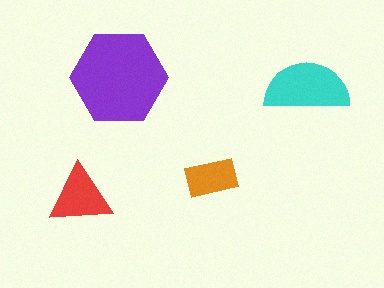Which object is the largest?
The purple hexagon.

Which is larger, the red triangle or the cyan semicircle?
The cyan semicircle.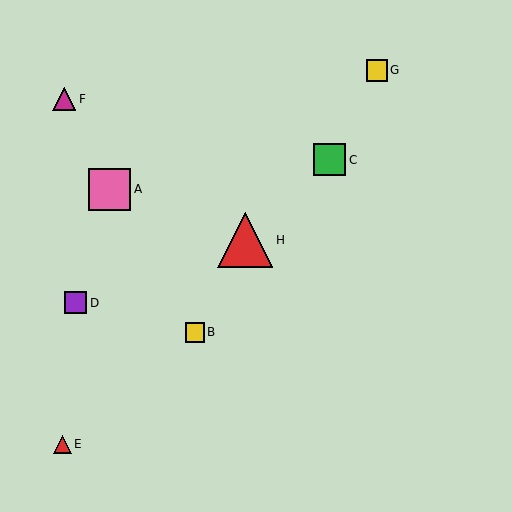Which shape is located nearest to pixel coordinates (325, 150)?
The green square (labeled C) at (330, 160) is nearest to that location.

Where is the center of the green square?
The center of the green square is at (330, 160).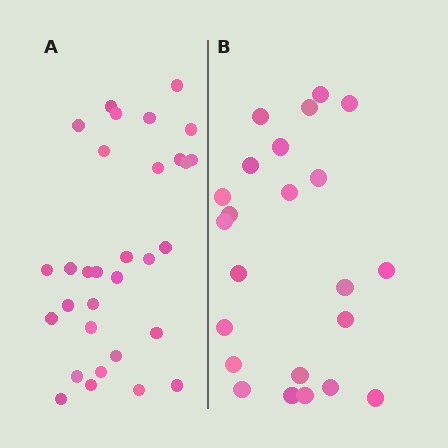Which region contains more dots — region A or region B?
Region A (the left region) has more dots.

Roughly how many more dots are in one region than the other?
Region A has roughly 8 or so more dots than region B.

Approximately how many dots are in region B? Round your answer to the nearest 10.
About 20 dots. (The exact count is 23, which rounds to 20.)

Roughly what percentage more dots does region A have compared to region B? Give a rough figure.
About 35% more.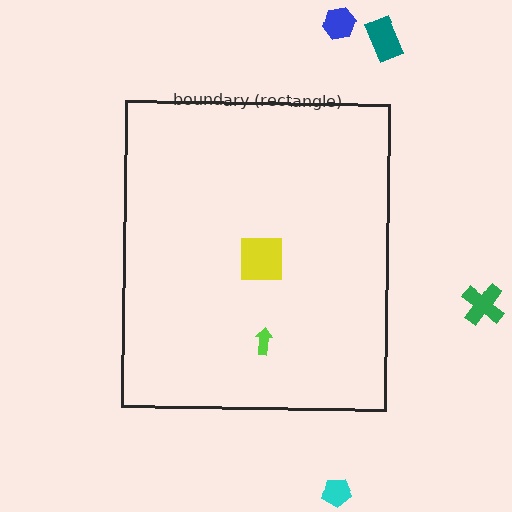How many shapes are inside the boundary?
2 inside, 4 outside.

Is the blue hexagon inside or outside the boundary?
Outside.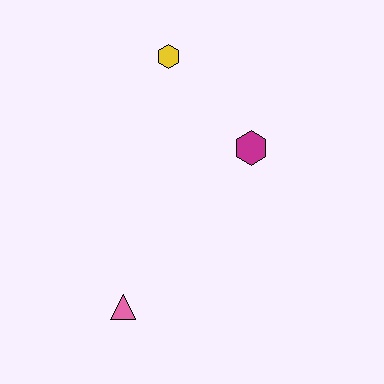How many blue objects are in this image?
There are no blue objects.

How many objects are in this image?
There are 3 objects.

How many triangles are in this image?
There is 1 triangle.